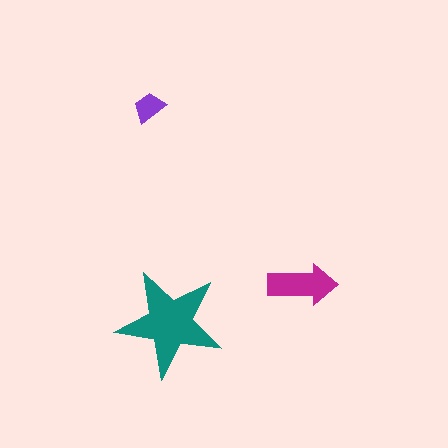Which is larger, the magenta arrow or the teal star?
The teal star.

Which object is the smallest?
The purple trapezoid.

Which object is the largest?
The teal star.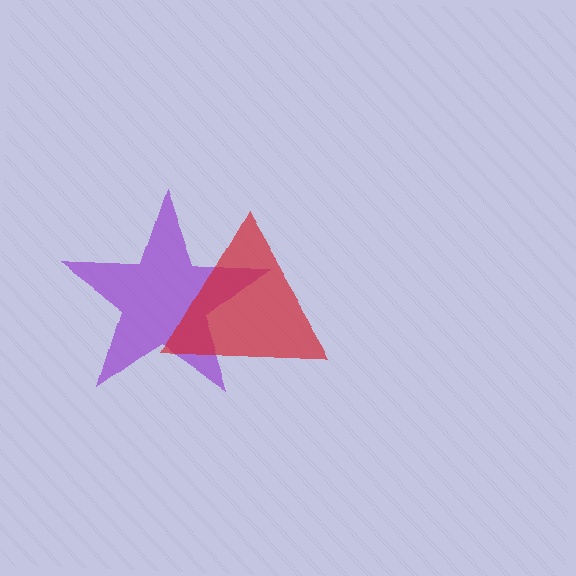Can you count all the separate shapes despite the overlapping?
Yes, there are 2 separate shapes.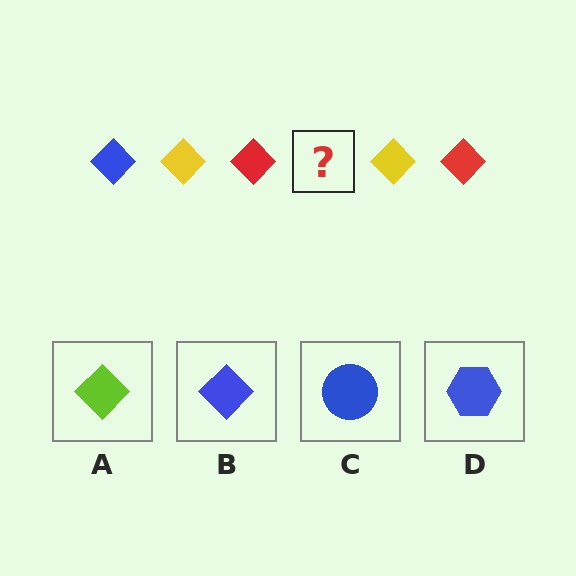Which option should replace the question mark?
Option B.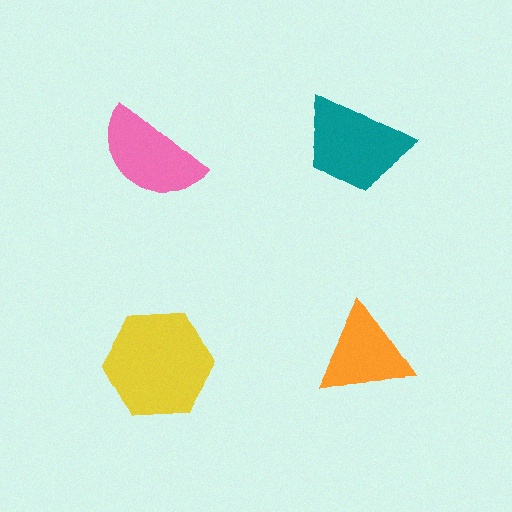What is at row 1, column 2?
A teal trapezoid.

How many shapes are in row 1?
2 shapes.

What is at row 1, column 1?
A pink semicircle.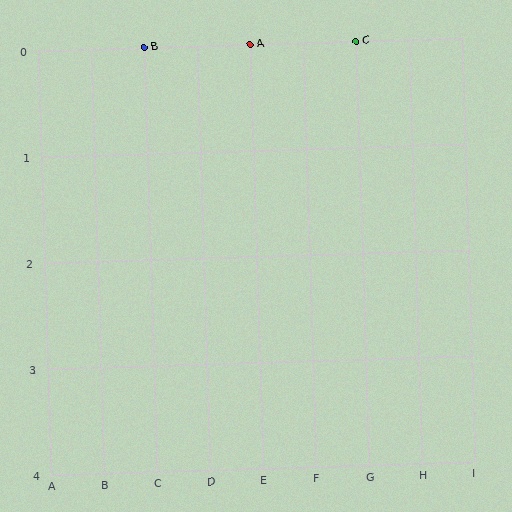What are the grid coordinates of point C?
Point C is at grid coordinates (G, 0).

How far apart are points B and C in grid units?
Points B and C are 4 columns apart.